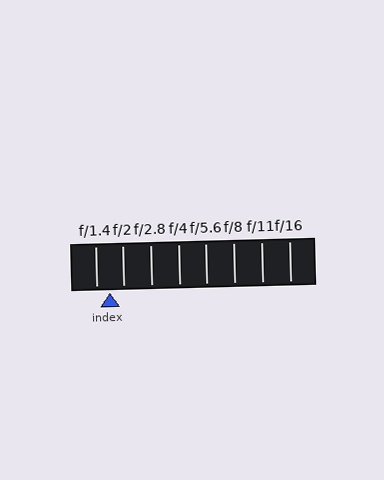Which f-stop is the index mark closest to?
The index mark is closest to f/1.4.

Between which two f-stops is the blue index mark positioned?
The index mark is between f/1.4 and f/2.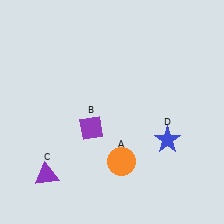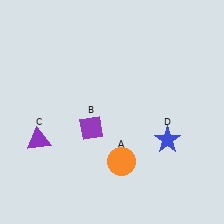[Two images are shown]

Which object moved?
The purple triangle (C) moved up.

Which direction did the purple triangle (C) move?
The purple triangle (C) moved up.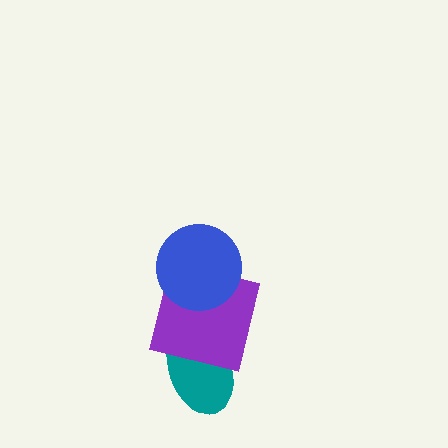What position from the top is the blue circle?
The blue circle is 1st from the top.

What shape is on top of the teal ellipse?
The purple square is on top of the teal ellipse.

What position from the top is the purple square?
The purple square is 2nd from the top.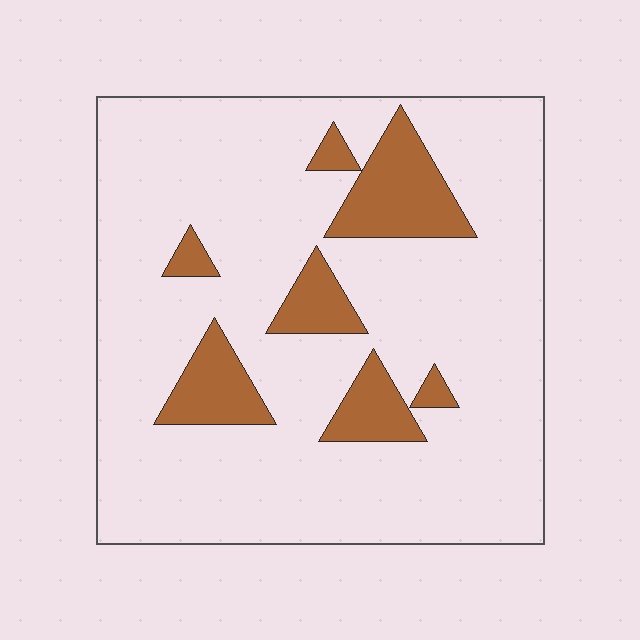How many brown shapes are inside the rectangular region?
7.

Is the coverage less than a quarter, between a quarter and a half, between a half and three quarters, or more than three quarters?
Less than a quarter.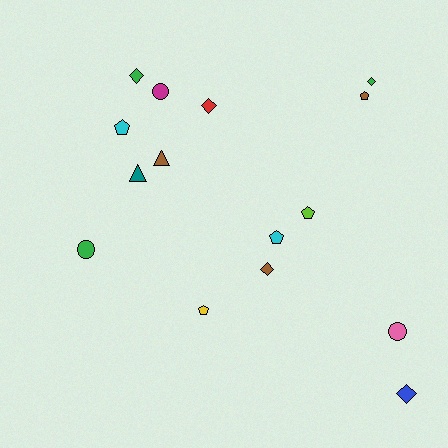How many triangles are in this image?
There are 2 triangles.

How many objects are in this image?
There are 15 objects.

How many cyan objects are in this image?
There are 2 cyan objects.